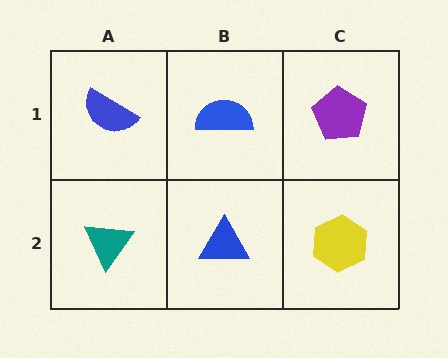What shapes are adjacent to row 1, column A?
A teal triangle (row 2, column A), a blue semicircle (row 1, column B).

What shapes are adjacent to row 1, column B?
A blue triangle (row 2, column B), a blue semicircle (row 1, column A), a purple pentagon (row 1, column C).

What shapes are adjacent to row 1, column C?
A yellow hexagon (row 2, column C), a blue semicircle (row 1, column B).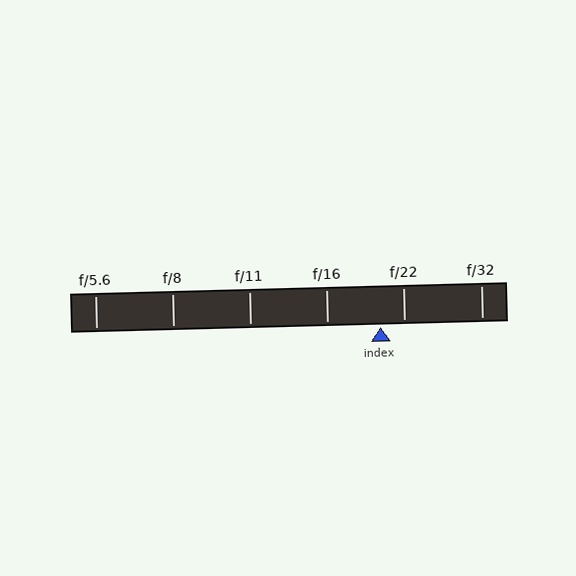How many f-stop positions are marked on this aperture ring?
There are 6 f-stop positions marked.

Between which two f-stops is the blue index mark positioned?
The index mark is between f/16 and f/22.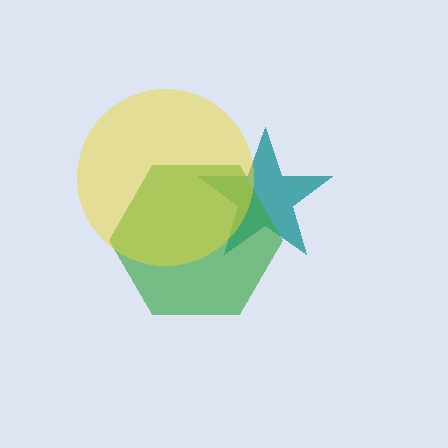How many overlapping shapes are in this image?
There are 3 overlapping shapes in the image.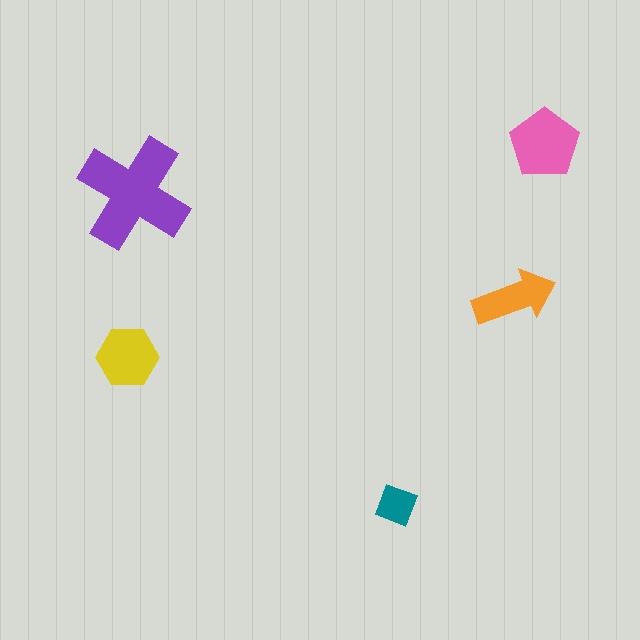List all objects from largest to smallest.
The purple cross, the pink pentagon, the yellow hexagon, the orange arrow, the teal diamond.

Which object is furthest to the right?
The pink pentagon is rightmost.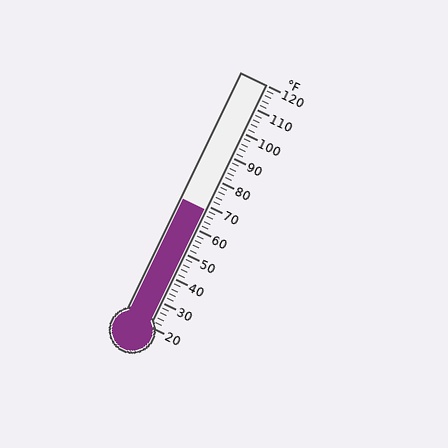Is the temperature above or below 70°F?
The temperature is below 70°F.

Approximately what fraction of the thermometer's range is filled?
The thermometer is filled to approximately 50% of its range.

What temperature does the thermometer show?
The thermometer shows approximately 68°F.